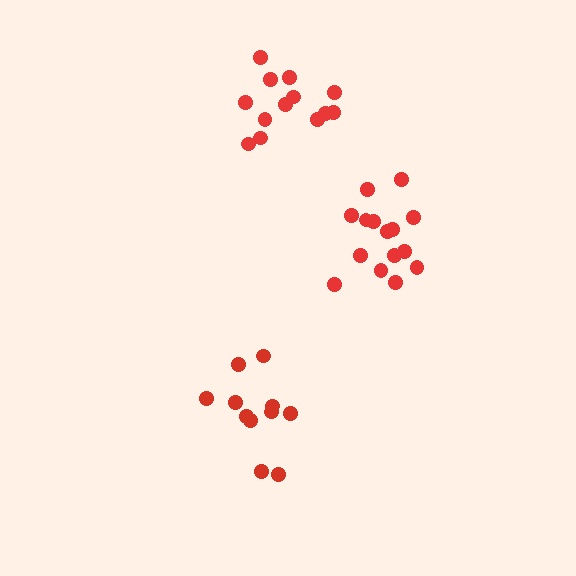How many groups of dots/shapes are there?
There are 3 groups.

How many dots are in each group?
Group 1: 11 dots, Group 2: 13 dots, Group 3: 15 dots (39 total).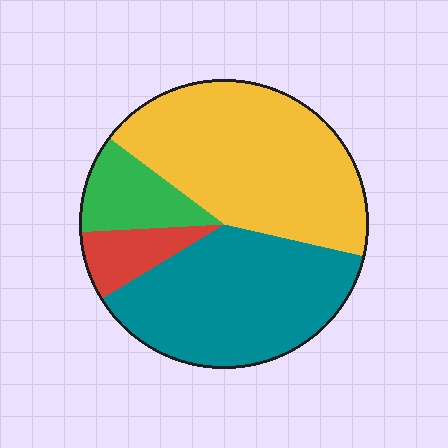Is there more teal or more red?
Teal.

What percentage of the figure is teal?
Teal covers roughly 40% of the figure.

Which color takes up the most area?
Yellow, at roughly 45%.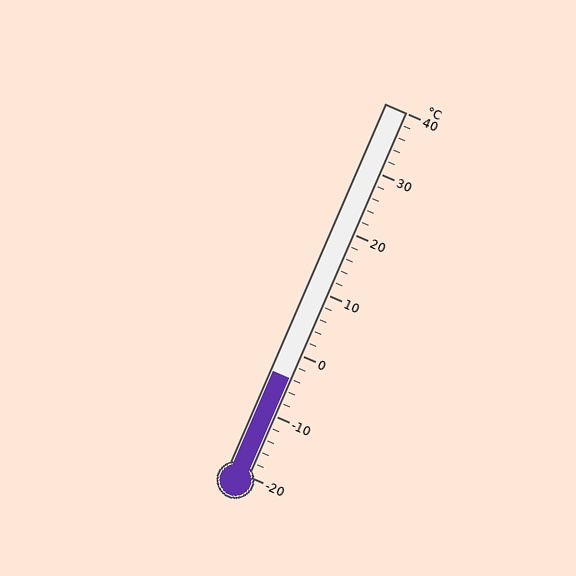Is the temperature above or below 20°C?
The temperature is below 20°C.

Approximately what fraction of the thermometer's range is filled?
The thermometer is filled to approximately 25% of its range.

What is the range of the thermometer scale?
The thermometer scale ranges from -20°C to 40°C.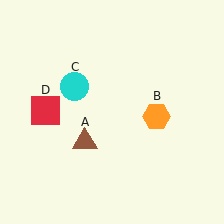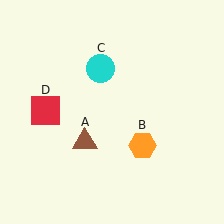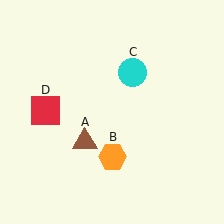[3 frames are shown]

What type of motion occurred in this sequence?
The orange hexagon (object B), cyan circle (object C) rotated clockwise around the center of the scene.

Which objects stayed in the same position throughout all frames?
Brown triangle (object A) and red square (object D) remained stationary.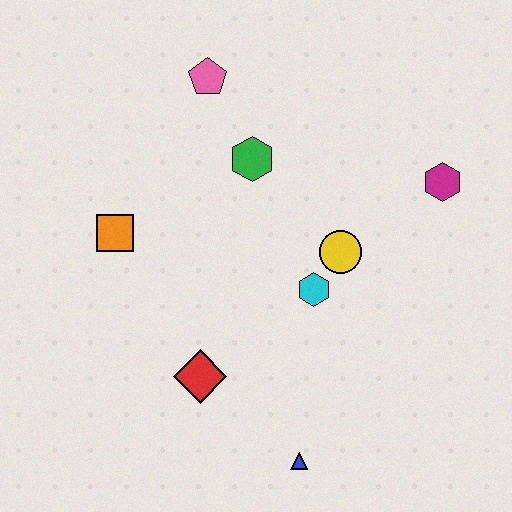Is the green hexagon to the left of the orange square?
No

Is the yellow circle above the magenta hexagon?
No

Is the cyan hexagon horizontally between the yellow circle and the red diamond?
Yes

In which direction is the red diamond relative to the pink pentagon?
The red diamond is below the pink pentagon.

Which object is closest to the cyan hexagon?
The yellow circle is closest to the cyan hexagon.